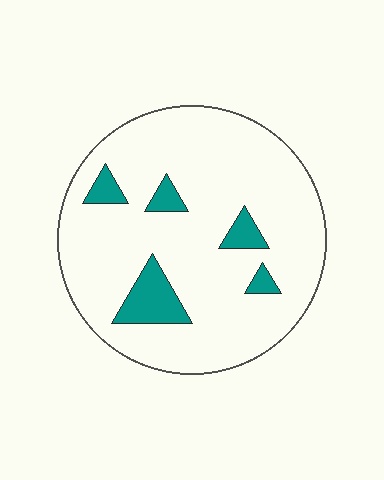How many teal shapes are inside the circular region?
5.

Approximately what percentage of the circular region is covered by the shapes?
Approximately 10%.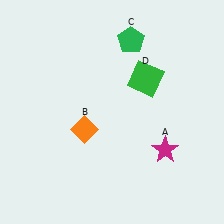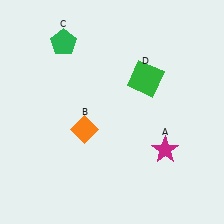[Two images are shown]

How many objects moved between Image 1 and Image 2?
1 object moved between the two images.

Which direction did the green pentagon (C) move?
The green pentagon (C) moved left.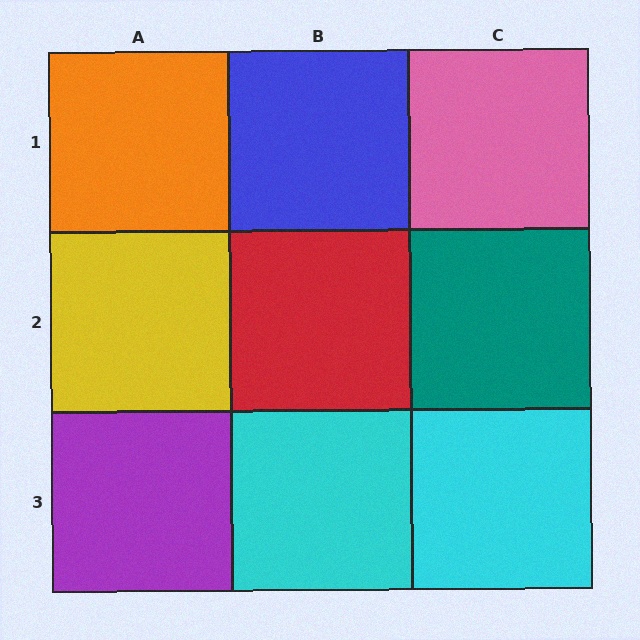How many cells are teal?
1 cell is teal.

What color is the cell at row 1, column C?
Pink.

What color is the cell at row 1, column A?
Orange.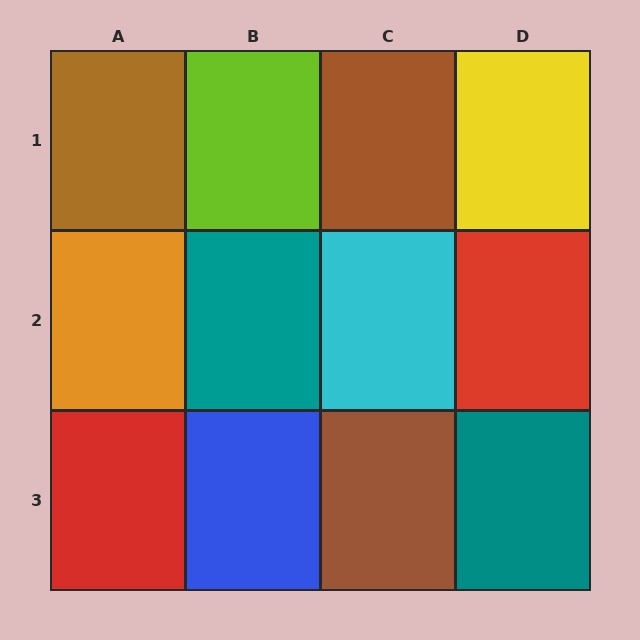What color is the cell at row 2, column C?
Cyan.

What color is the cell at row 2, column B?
Teal.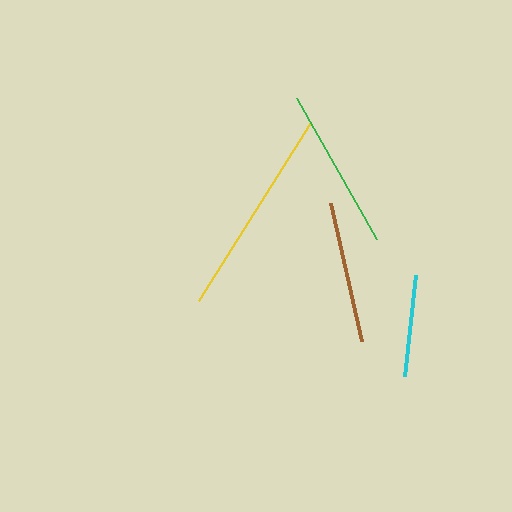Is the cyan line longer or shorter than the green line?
The green line is longer than the cyan line.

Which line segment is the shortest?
The cyan line is the shortest at approximately 102 pixels.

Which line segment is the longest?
The yellow line is the longest at approximately 210 pixels.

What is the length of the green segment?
The green segment is approximately 163 pixels long.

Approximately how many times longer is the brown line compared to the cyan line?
The brown line is approximately 1.4 times the length of the cyan line.